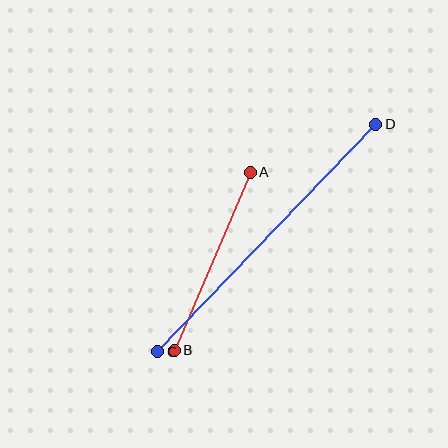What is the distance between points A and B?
The distance is approximately 194 pixels.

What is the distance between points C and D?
The distance is approximately 315 pixels.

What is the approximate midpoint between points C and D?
The midpoint is at approximately (267, 238) pixels.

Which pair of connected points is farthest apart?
Points C and D are farthest apart.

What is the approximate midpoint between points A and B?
The midpoint is at approximately (212, 261) pixels.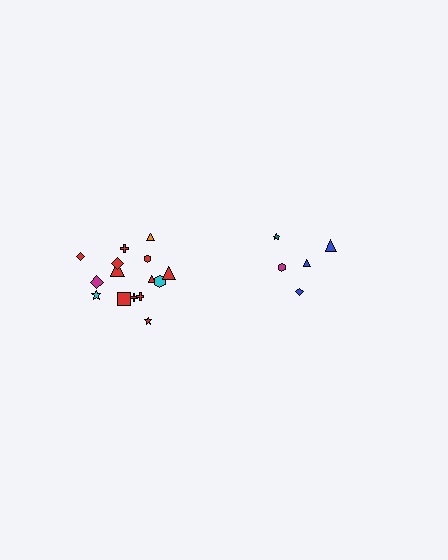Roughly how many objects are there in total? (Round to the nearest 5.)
Roughly 20 objects in total.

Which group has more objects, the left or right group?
The left group.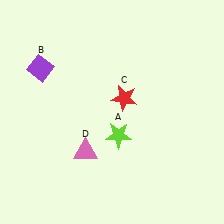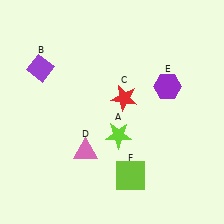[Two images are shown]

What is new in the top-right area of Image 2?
A purple hexagon (E) was added in the top-right area of Image 2.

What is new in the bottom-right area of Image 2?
A lime square (F) was added in the bottom-right area of Image 2.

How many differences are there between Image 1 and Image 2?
There are 2 differences between the two images.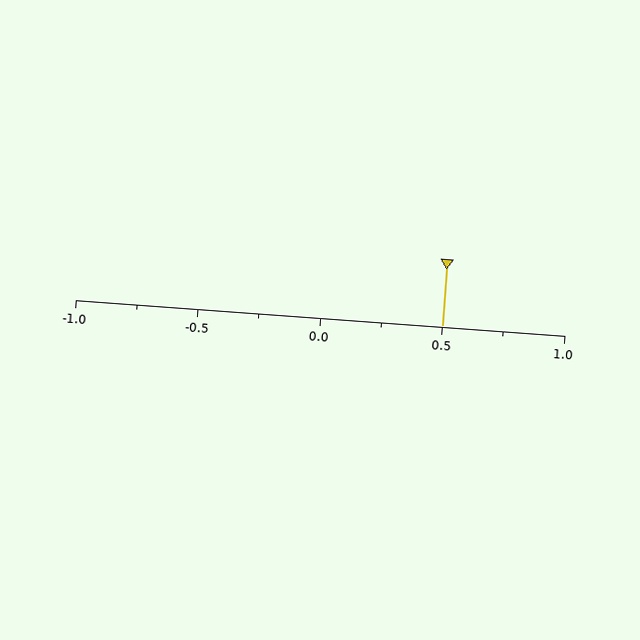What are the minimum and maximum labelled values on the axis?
The axis runs from -1.0 to 1.0.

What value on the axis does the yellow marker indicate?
The marker indicates approximately 0.5.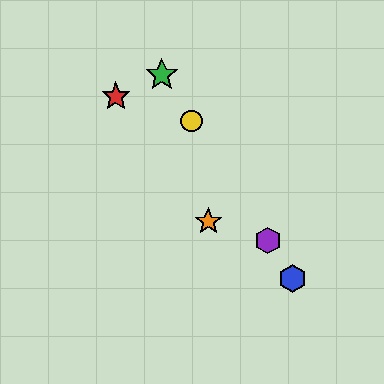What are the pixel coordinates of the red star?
The red star is at (116, 96).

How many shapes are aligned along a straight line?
4 shapes (the blue hexagon, the green star, the yellow circle, the purple hexagon) are aligned along a straight line.